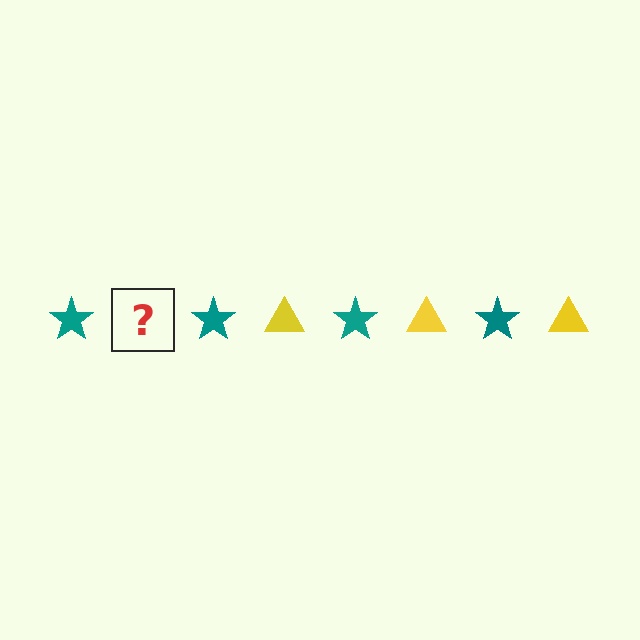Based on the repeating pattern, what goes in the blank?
The blank should be a yellow triangle.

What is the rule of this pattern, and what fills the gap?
The rule is that the pattern alternates between teal star and yellow triangle. The gap should be filled with a yellow triangle.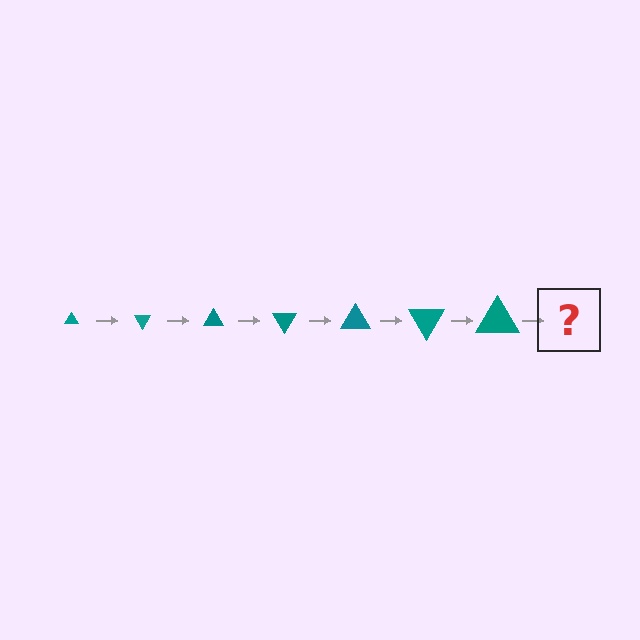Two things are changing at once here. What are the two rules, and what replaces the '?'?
The two rules are that the triangle grows larger each step and it rotates 60 degrees each step. The '?' should be a triangle, larger than the previous one and rotated 420 degrees from the start.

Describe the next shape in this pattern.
It should be a triangle, larger than the previous one and rotated 420 degrees from the start.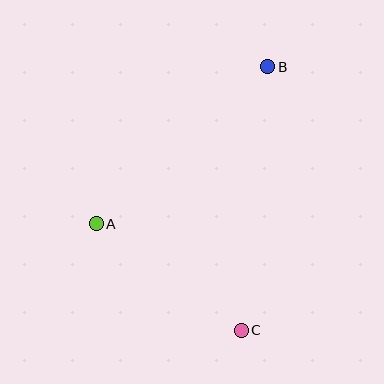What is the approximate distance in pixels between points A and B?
The distance between A and B is approximately 232 pixels.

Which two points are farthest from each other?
Points B and C are farthest from each other.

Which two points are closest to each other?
Points A and C are closest to each other.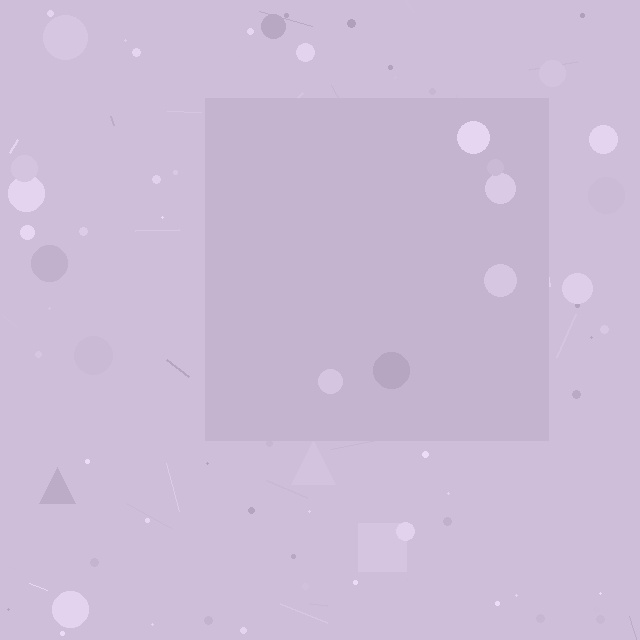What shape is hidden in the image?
A square is hidden in the image.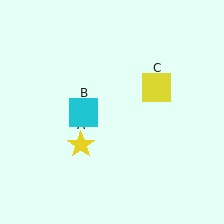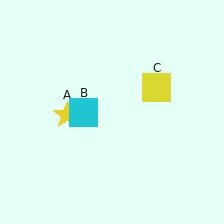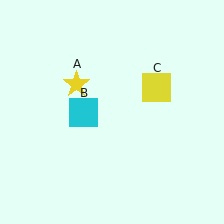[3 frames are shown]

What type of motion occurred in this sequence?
The yellow star (object A) rotated clockwise around the center of the scene.